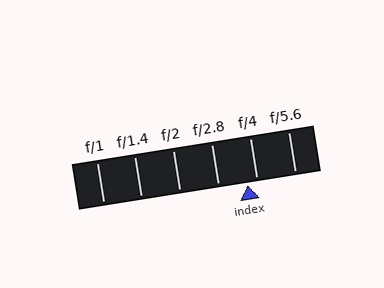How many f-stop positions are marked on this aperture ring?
There are 6 f-stop positions marked.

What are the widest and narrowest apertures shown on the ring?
The widest aperture shown is f/1 and the narrowest is f/5.6.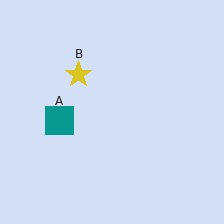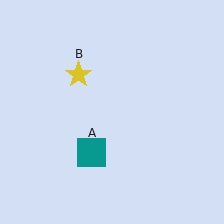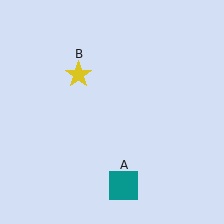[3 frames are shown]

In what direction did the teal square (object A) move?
The teal square (object A) moved down and to the right.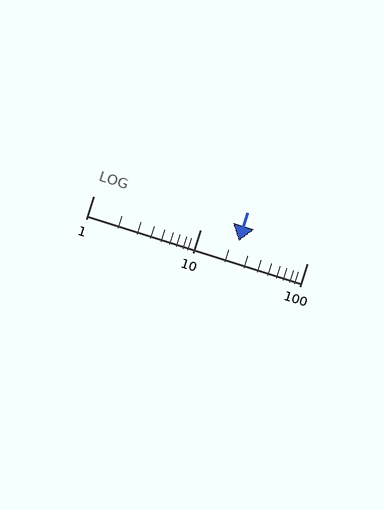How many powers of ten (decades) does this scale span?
The scale spans 2 decades, from 1 to 100.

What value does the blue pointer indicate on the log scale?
The pointer indicates approximately 23.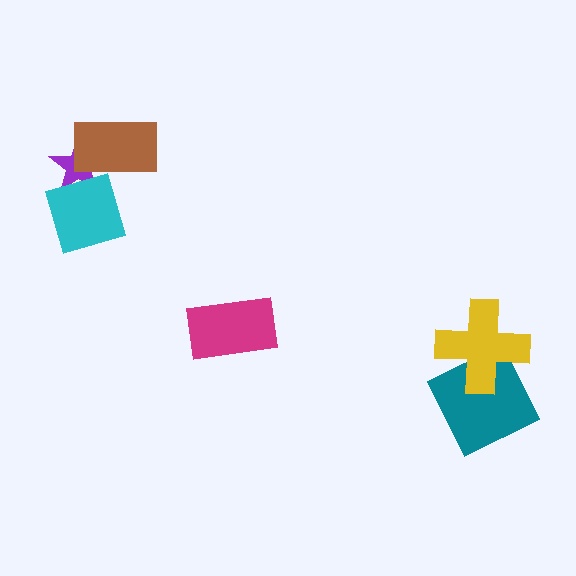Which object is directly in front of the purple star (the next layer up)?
The brown rectangle is directly in front of the purple star.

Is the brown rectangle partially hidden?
Yes, it is partially covered by another shape.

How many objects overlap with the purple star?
2 objects overlap with the purple star.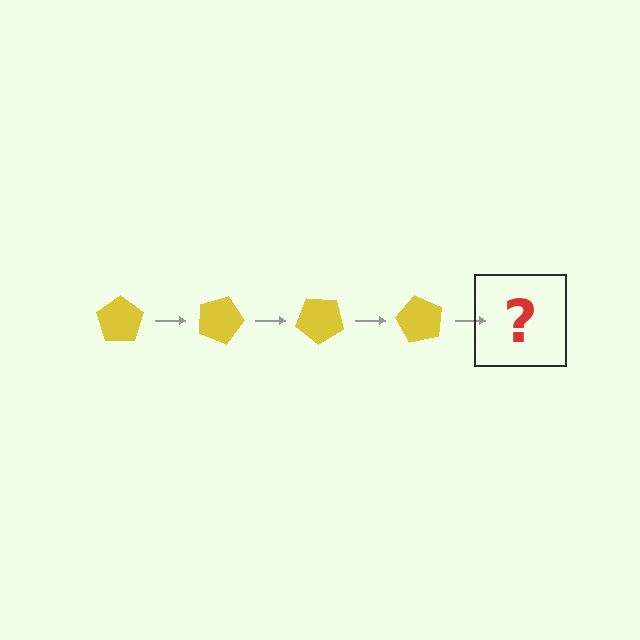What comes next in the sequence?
The next element should be a yellow pentagon rotated 80 degrees.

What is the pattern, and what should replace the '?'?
The pattern is that the pentagon rotates 20 degrees each step. The '?' should be a yellow pentagon rotated 80 degrees.